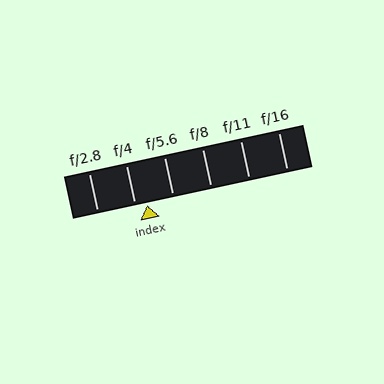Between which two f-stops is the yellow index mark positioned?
The index mark is between f/4 and f/5.6.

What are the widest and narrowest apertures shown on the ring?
The widest aperture shown is f/2.8 and the narrowest is f/16.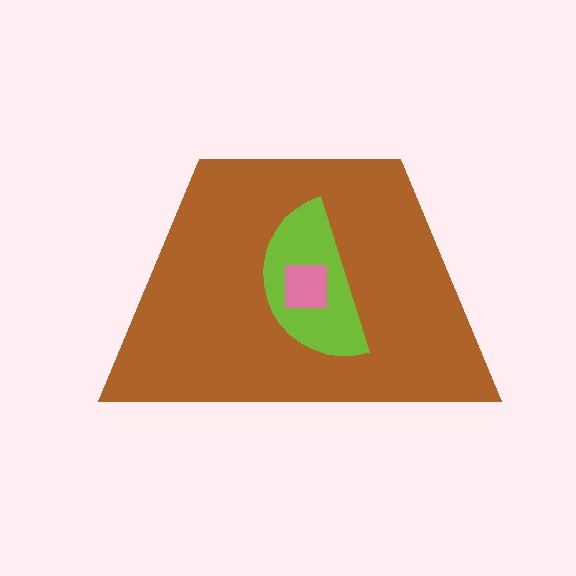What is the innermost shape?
The pink square.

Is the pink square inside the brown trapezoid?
Yes.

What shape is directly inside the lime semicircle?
The pink square.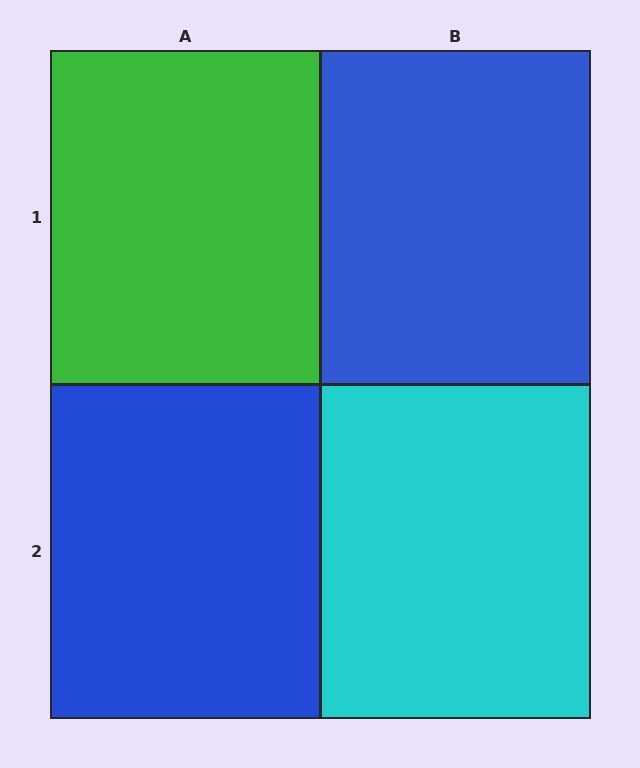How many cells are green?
1 cell is green.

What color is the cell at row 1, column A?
Green.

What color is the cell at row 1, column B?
Blue.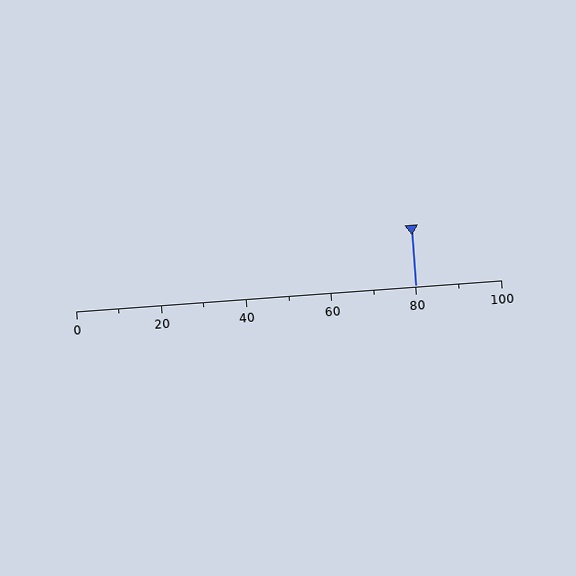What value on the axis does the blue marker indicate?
The marker indicates approximately 80.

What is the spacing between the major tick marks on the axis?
The major ticks are spaced 20 apart.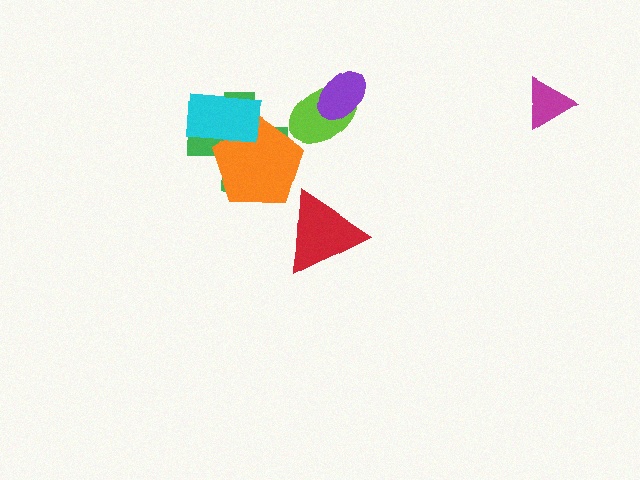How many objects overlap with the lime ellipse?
1 object overlaps with the lime ellipse.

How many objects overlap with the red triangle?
0 objects overlap with the red triangle.